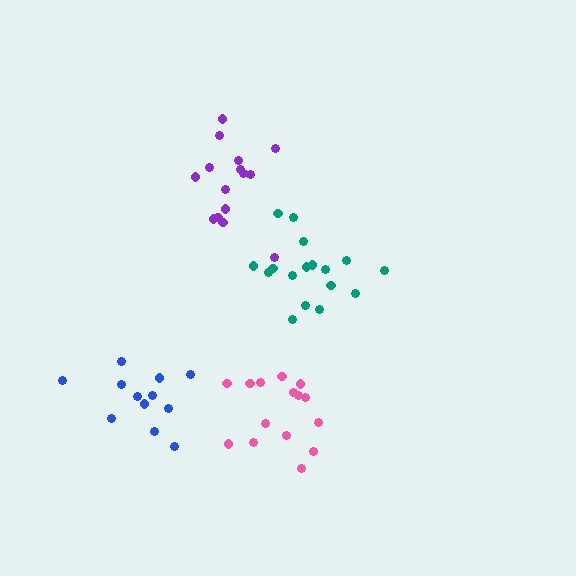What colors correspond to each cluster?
The clusters are colored: teal, pink, blue, purple.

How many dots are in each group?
Group 1: 17 dots, Group 2: 15 dots, Group 3: 12 dots, Group 4: 15 dots (59 total).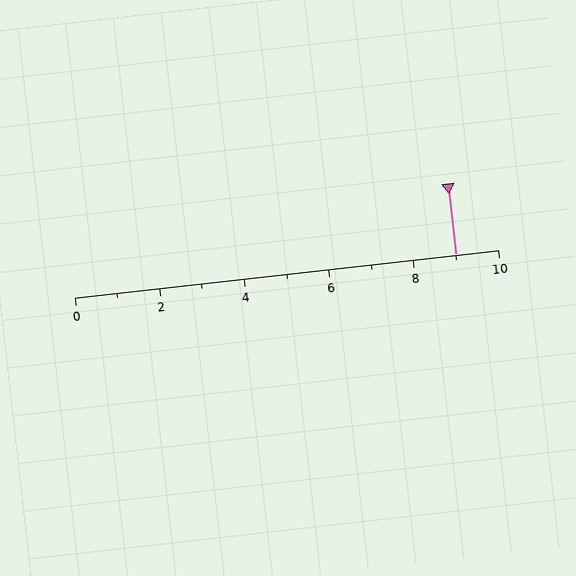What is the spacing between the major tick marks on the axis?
The major ticks are spaced 2 apart.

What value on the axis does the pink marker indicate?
The marker indicates approximately 9.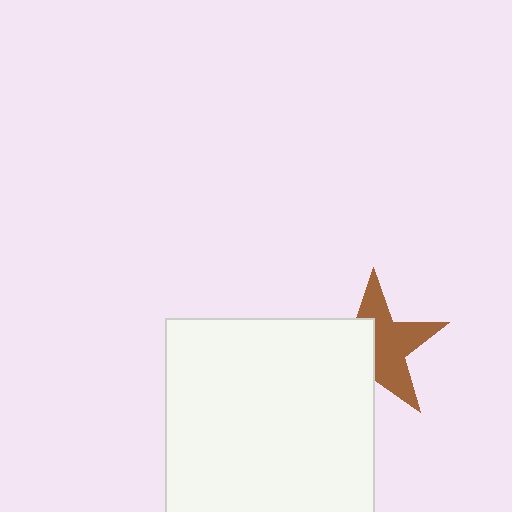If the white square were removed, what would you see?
You would see the complete brown star.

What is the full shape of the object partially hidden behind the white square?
The partially hidden object is a brown star.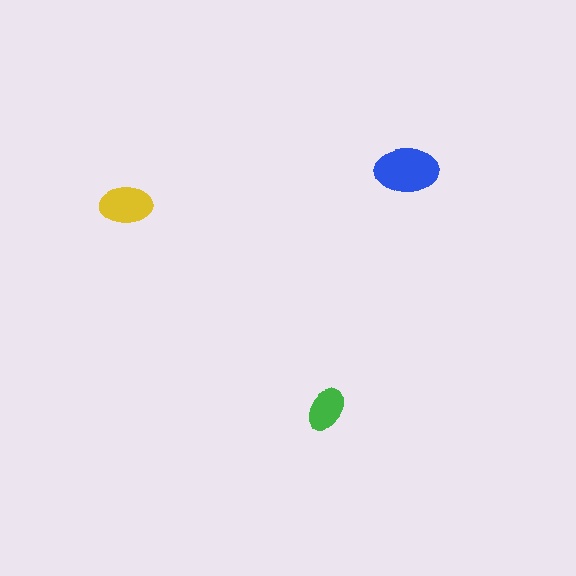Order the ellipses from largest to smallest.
the blue one, the yellow one, the green one.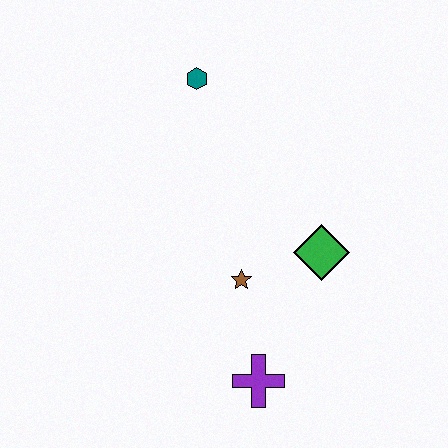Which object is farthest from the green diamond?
The teal hexagon is farthest from the green diamond.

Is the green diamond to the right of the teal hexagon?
Yes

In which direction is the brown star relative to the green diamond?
The brown star is to the left of the green diamond.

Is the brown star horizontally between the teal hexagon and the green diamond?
Yes